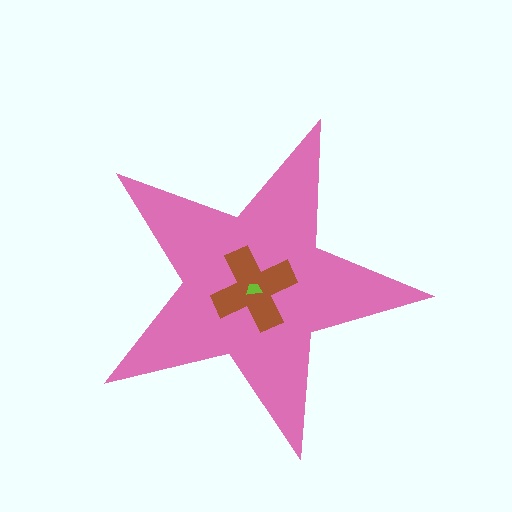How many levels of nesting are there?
3.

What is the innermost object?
The lime trapezoid.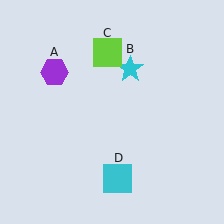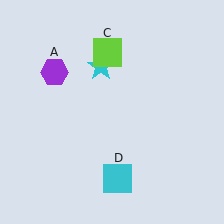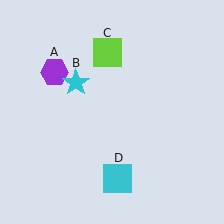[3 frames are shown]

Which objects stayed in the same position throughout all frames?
Purple hexagon (object A) and lime square (object C) and cyan square (object D) remained stationary.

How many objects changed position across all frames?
1 object changed position: cyan star (object B).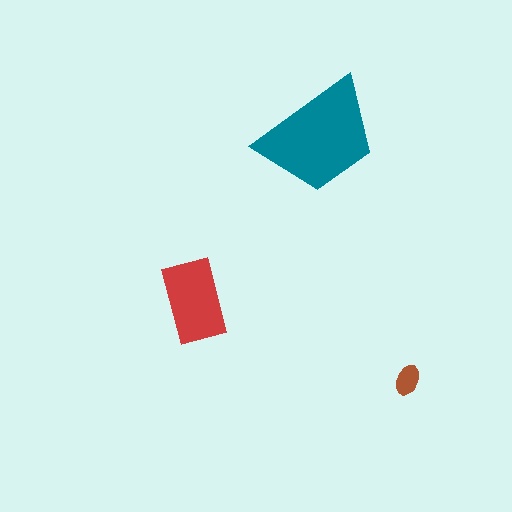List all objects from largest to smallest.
The teal trapezoid, the red rectangle, the brown ellipse.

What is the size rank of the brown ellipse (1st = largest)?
3rd.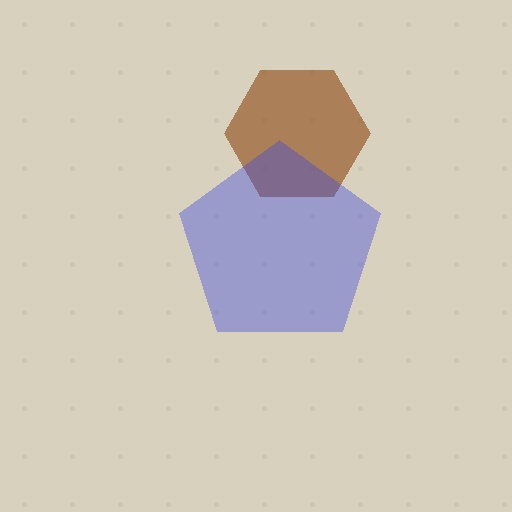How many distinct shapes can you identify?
There are 2 distinct shapes: a brown hexagon, a blue pentagon.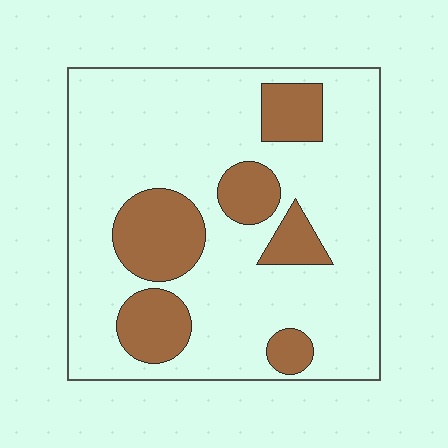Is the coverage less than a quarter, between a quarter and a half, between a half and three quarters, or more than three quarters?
Less than a quarter.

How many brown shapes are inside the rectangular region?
6.